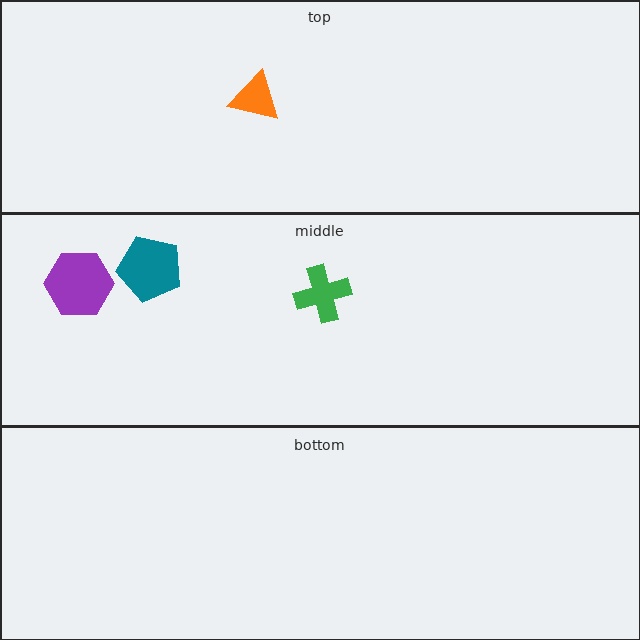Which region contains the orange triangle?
The top region.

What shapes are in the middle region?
The green cross, the teal pentagon, the purple hexagon.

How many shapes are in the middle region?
3.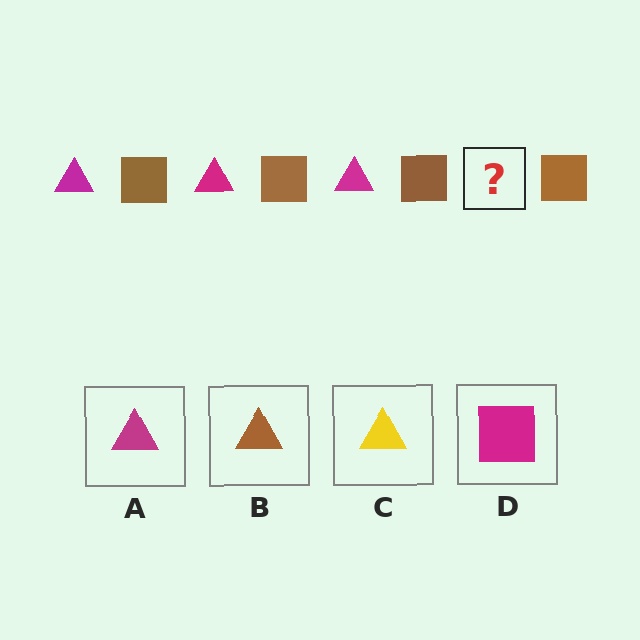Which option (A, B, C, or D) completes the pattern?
A.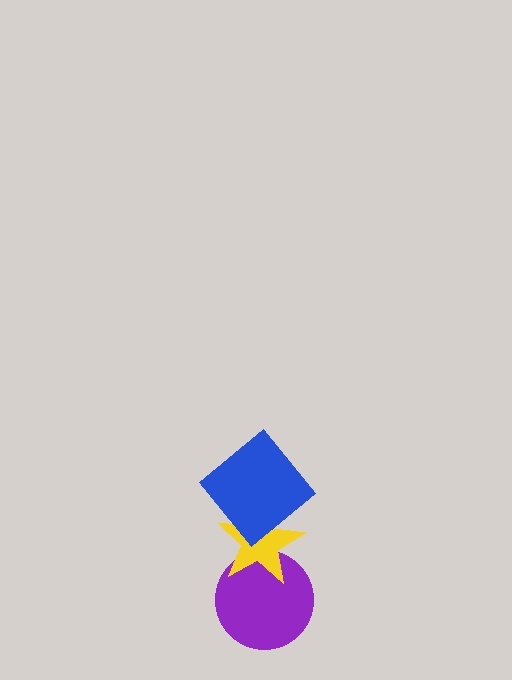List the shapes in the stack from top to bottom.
From top to bottom: the blue diamond, the yellow star, the purple circle.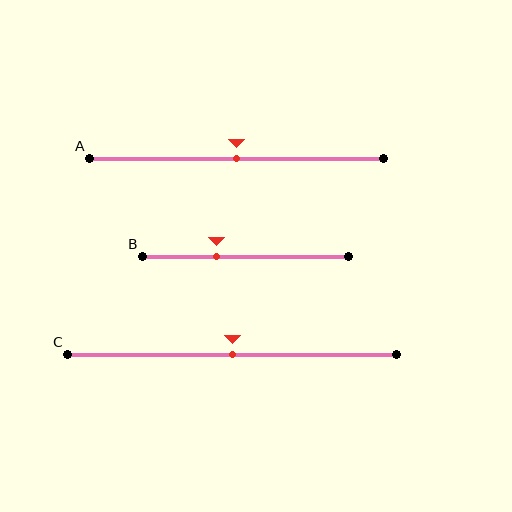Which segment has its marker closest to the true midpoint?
Segment A has its marker closest to the true midpoint.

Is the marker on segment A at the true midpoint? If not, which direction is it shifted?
Yes, the marker on segment A is at the true midpoint.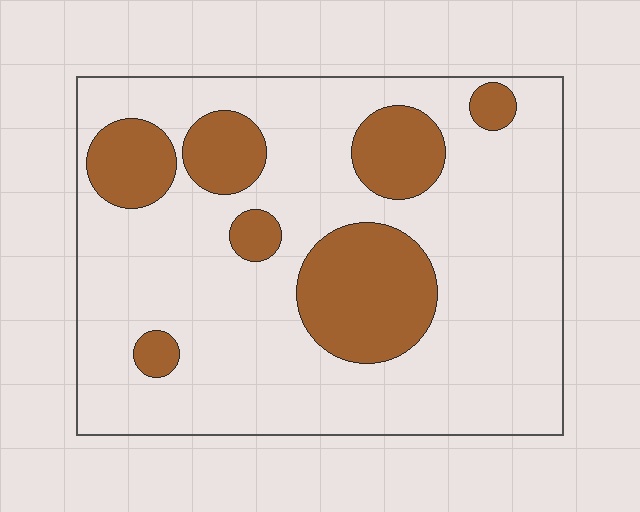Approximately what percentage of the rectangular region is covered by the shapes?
Approximately 25%.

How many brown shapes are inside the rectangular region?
7.